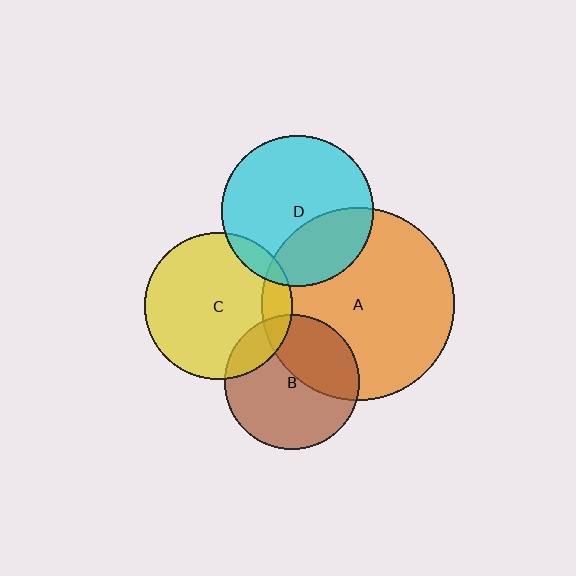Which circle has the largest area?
Circle A (orange).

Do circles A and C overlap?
Yes.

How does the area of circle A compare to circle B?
Approximately 2.0 times.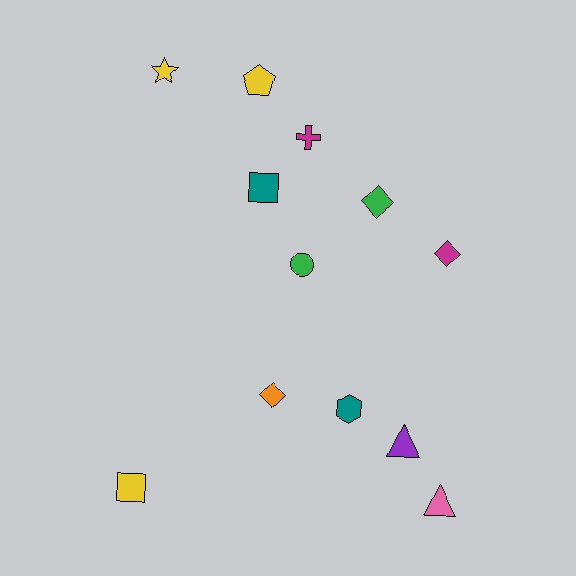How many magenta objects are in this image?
There are 2 magenta objects.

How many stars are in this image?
There is 1 star.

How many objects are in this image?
There are 12 objects.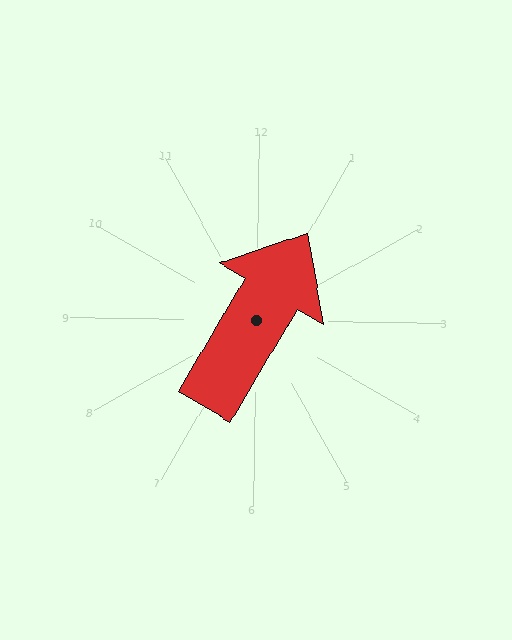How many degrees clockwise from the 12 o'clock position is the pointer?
Approximately 30 degrees.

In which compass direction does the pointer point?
Northeast.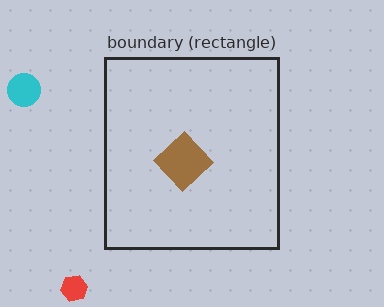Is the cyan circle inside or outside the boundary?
Outside.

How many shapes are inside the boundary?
1 inside, 2 outside.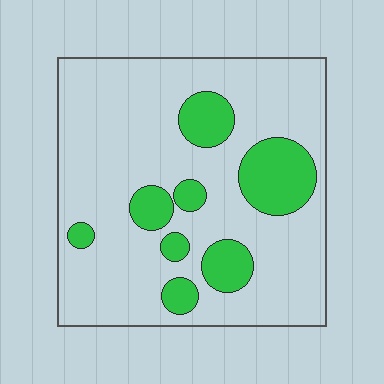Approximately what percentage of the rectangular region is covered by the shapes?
Approximately 20%.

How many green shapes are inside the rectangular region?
8.